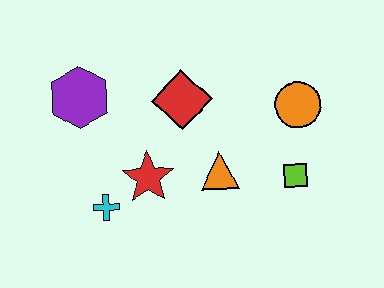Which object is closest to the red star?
The cyan cross is closest to the red star.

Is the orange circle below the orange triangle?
No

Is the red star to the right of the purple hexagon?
Yes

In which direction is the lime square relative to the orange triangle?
The lime square is to the right of the orange triangle.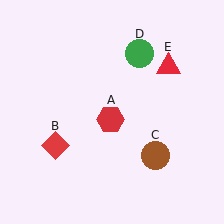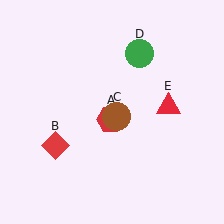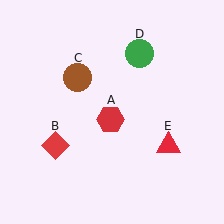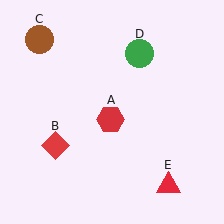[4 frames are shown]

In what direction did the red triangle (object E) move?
The red triangle (object E) moved down.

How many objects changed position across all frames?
2 objects changed position: brown circle (object C), red triangle (object E).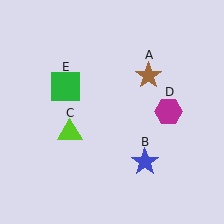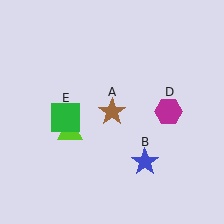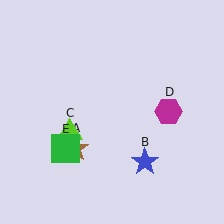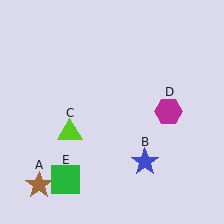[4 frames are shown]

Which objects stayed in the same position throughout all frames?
Blue star (object B) and lime triangle (object C) and magenta hexagon (object D) remained stationary.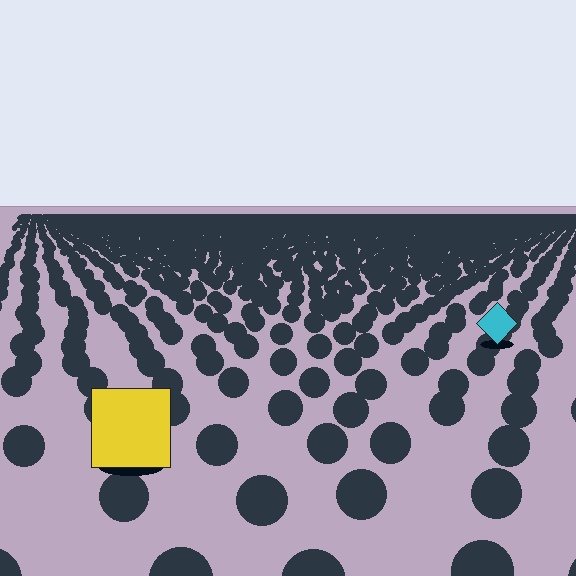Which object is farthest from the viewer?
The cyan diamond is farthest from the viewer. It appears smaller and the ground texture around it is denser.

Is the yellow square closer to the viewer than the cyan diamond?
Yes. The yellow square is closer — you can tell from the texture gradient: the ground texture is coarser near it.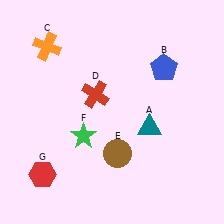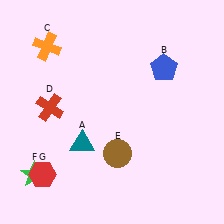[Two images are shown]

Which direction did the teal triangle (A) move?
The teal triangle (A) moved left.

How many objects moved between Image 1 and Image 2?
3 objects moved between the two images.